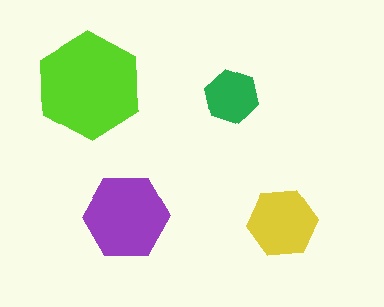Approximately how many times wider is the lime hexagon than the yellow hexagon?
About 1.5 times wider.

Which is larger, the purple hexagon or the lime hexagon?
The lime one.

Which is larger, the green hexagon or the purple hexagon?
The purple one.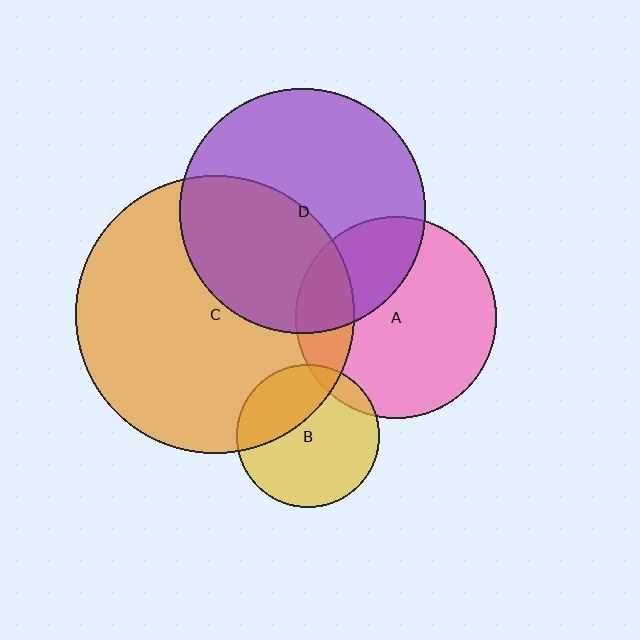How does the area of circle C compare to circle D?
Approximately 1.3 times.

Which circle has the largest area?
Circle C (orange).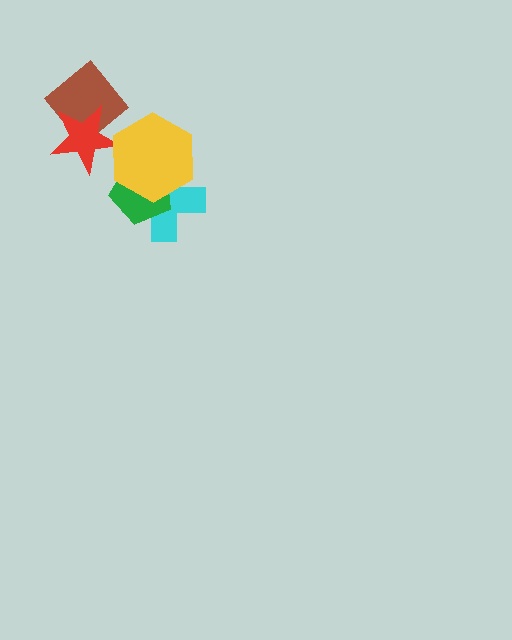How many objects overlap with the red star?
2 objects overlap with the red star.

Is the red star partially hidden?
Yes, it is partially covered by another shape.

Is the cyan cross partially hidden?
Yes, it is partially covered by another shape.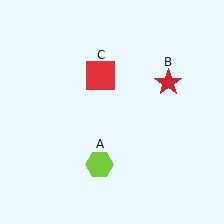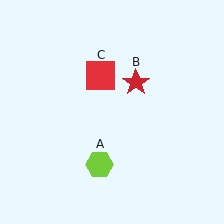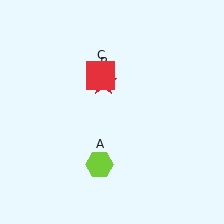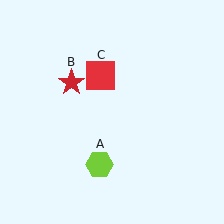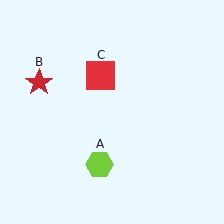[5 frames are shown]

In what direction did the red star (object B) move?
The red star (object B) moved left.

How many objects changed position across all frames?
1 object changed position: red star (object B).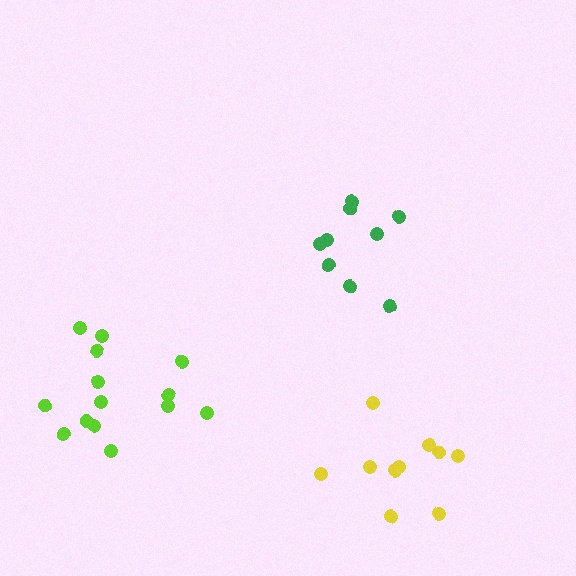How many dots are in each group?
Group 1: 9 dots, Group 2: 14 dots, Group 3: 10 dots (33 total).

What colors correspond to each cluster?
The clusters are colored: green, lime, yellow.